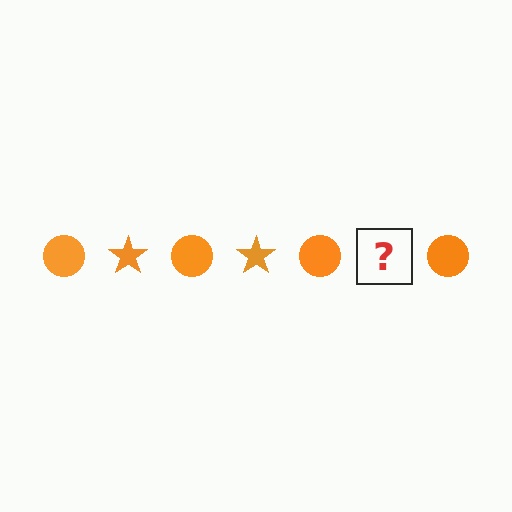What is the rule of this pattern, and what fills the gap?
The rule is that the pattern cycles through circle, star shapes in orange. The gap should be filled with an orange star.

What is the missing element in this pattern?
The missing element is an orange star.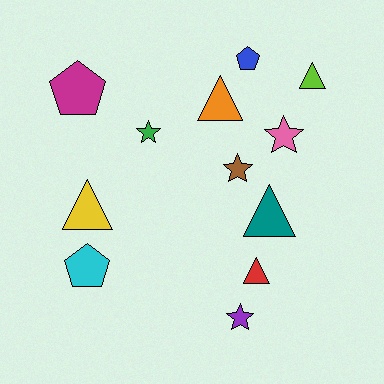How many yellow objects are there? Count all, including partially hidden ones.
There is 1 yellow object.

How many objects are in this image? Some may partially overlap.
There are 12 objects.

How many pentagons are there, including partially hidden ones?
There are 3 pentagons.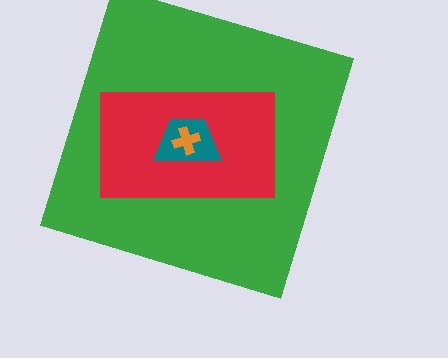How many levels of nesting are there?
4.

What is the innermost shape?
The orange cross.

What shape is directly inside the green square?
The red rectangle.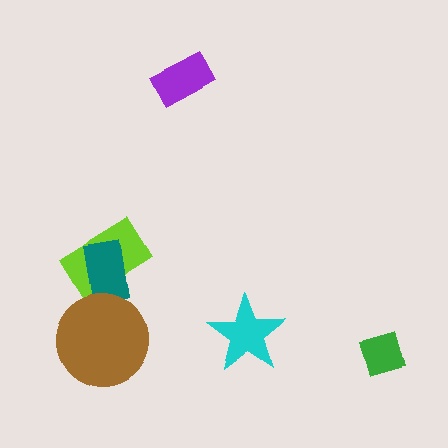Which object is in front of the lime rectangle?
The teal rectangle is in front of the lime rectangle.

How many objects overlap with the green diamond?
0 objects overlap with the green diamond.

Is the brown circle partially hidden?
No, no other shape covers it.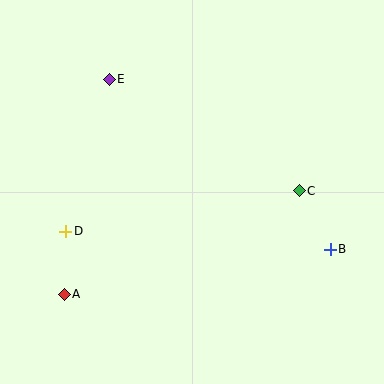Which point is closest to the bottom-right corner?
Point B is closest to the bottom-right corner.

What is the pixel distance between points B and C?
The distance between B and C is 66 pixels.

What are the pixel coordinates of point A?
Point A is at (64, 294).